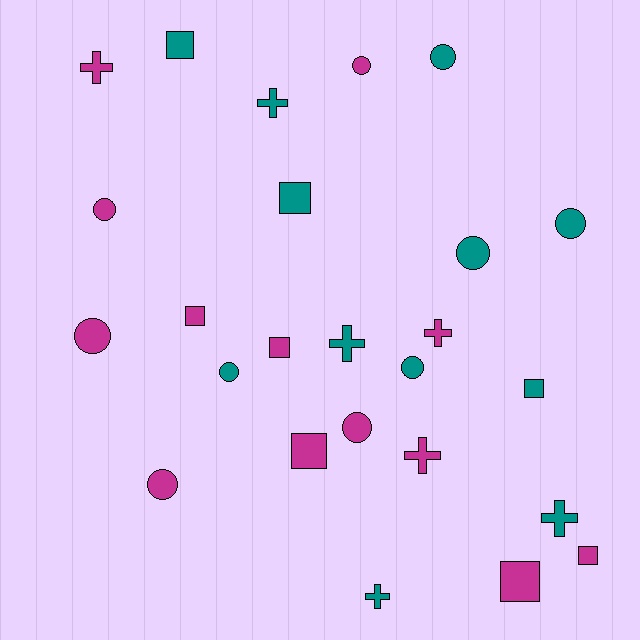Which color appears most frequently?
Magenta, with 13 objects.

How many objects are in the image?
There are 25 objects.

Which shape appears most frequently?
Circle, with 10 objects.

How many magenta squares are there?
There are 5 magenta squares.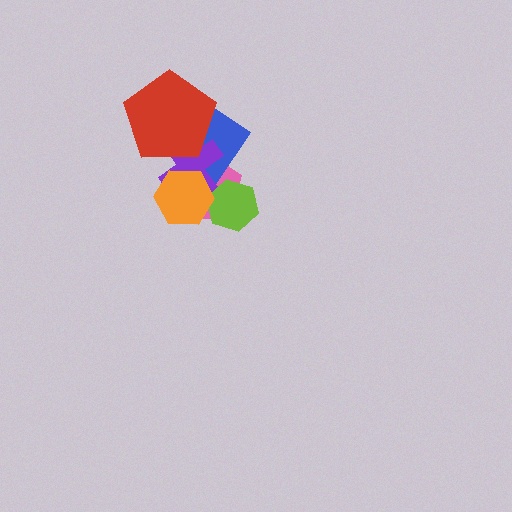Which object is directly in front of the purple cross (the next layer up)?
The orange hexagon is directly in front of the purple cross.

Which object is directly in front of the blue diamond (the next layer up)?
The purple cross is directly in front of the blue diamond.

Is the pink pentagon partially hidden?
Yes, it is partially covered by another shape.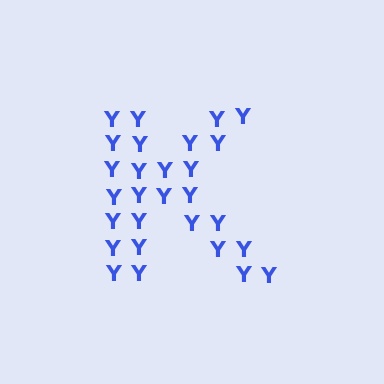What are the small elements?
The small elements are letter Y's.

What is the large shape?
The large shape is the letter K.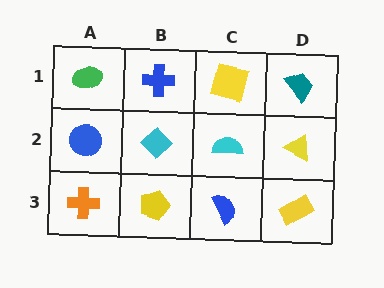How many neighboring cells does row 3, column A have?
2.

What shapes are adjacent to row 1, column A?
A blue circle (row 2, column A), a blue cross (row 1, column B).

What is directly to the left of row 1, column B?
A green ellipse.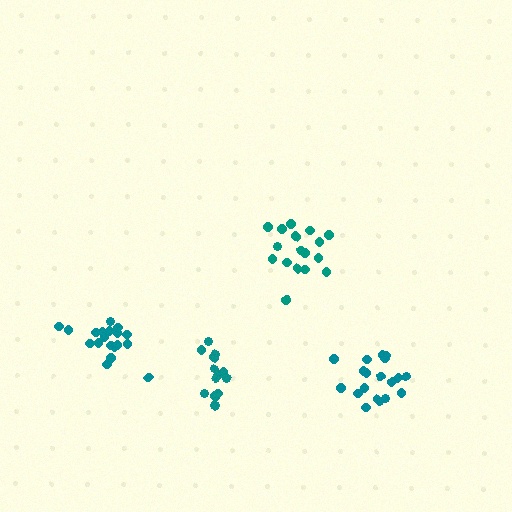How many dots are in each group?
Group 1: 19 dots, Group 2: 17 dots, Group 3: 15 dots, Group 4: 19 dots (70 total).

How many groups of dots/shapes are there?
There are 4 groups.